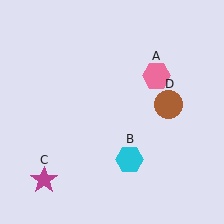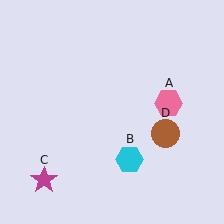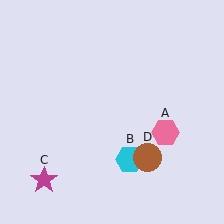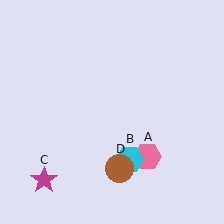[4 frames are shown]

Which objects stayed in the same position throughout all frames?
Cyan hexagon (object B) and magenta star (object C) remained stationary.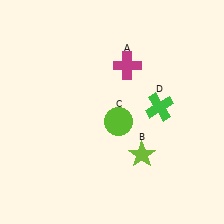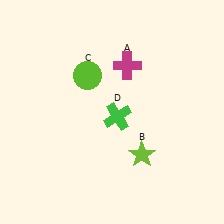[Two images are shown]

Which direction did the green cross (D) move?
The green cross (D) moved left.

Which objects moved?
The objects that moved are: the lime circle (C), the green cross (D).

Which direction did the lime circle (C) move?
The lime circle (C) moved up.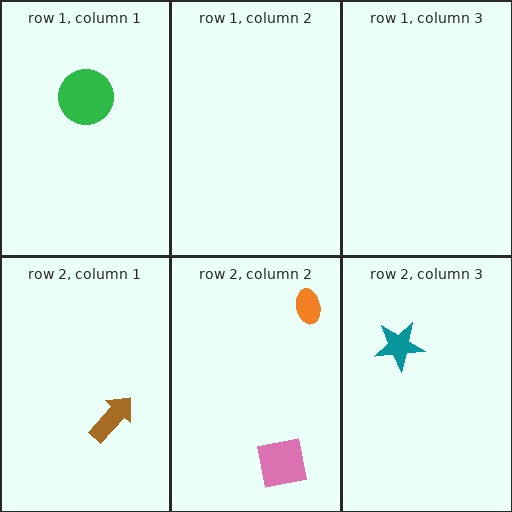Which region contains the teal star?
The row 2, column 3 region.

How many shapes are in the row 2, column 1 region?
1.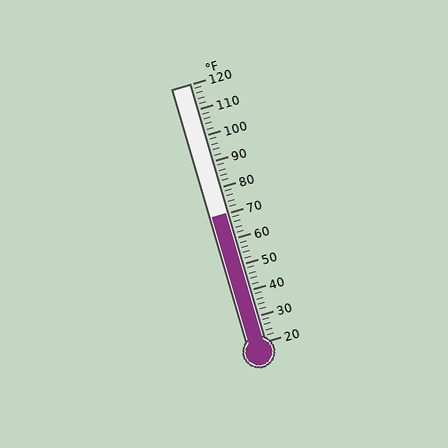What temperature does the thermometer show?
The thermometer shows approximately 70°F.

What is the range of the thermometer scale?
The thermometer scale ranges from 20°F to 120°F.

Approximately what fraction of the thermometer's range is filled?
The thermometer is filled to approximately 50% of its range.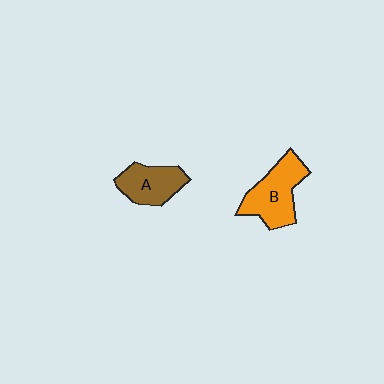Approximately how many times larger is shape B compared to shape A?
Approximately 1.3 times.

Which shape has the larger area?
Shape B (orange).